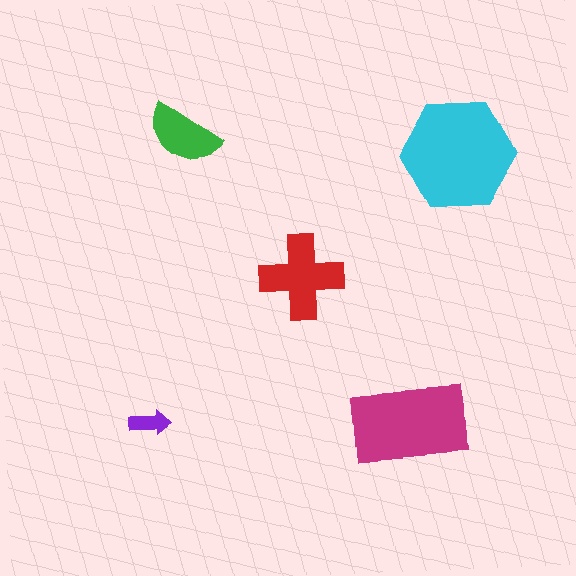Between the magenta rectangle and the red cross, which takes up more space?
The magenta rectangle.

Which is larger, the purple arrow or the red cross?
The red cross.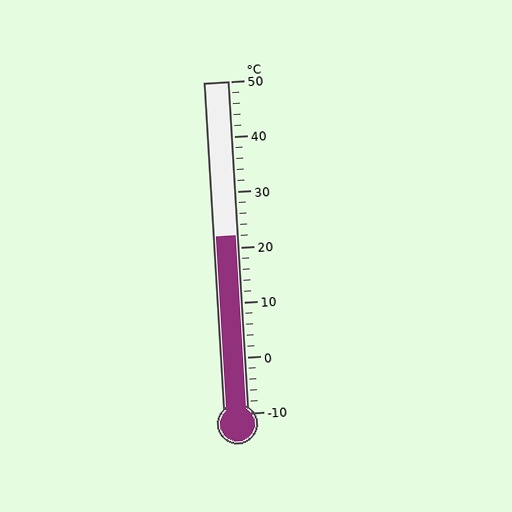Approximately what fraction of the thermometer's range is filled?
The thermometer is filled to approximately 55% of its range.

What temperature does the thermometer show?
The thermometer shows approximately 22°C.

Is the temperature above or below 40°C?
The temperature is below 40°C.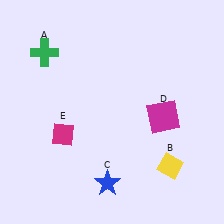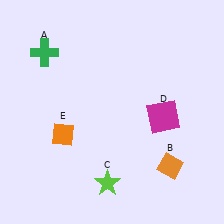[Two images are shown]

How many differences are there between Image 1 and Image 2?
There are 3 differences between the two images.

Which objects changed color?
B changed from yellow to orange. C changed from blue to lime. E changed from magenta to orange.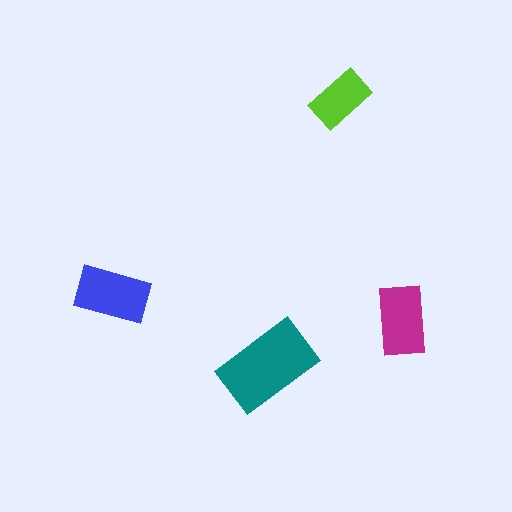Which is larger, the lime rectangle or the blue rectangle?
The blue one.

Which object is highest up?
The lime rectangle is topmost.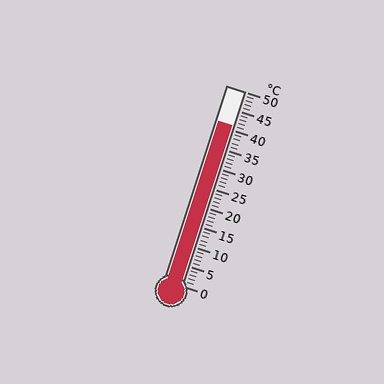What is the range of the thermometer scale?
The thermometer scale ranges from 0°C to 50°C.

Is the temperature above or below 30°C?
The temperature is above 30°C.